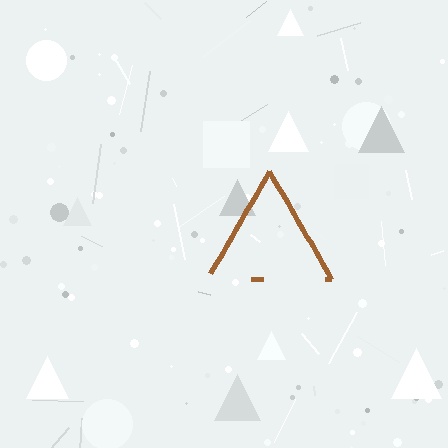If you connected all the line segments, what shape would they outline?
They would outline a triangle.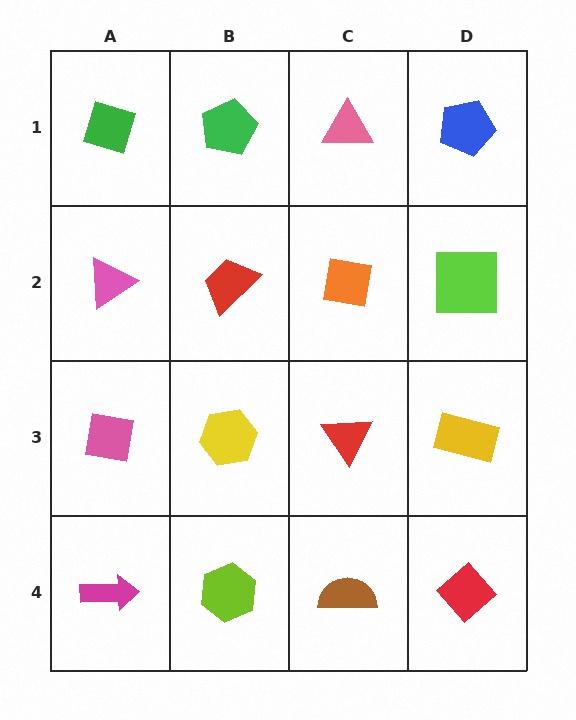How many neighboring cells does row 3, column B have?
4.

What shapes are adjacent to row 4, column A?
A pink square (row 3, column A), a lime hexagon (row 4, column B).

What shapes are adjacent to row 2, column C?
A pink triangle (row 1, column C), a red triangle (row 3, column C), a red trapezoid (row 2, column B), a lime square (row 2, column D).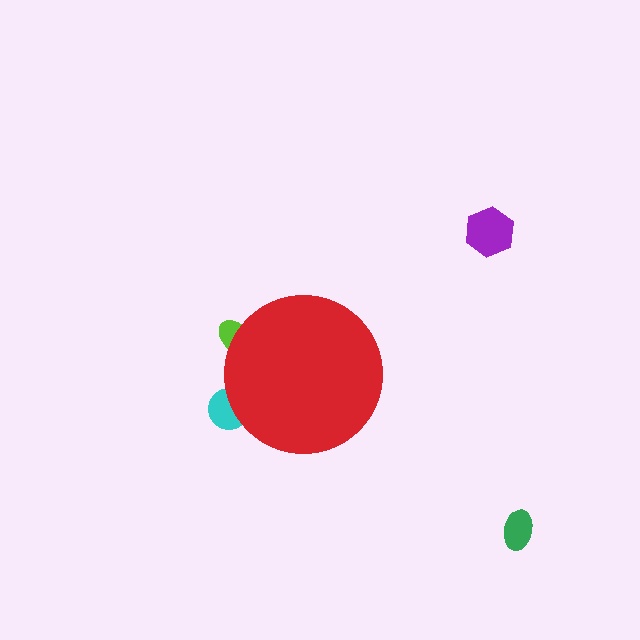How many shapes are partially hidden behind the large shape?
2 shapes are partially hidden.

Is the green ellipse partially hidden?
No, the green ellipse is fully visible.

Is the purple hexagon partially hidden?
No, the purple hexagon is fully visible.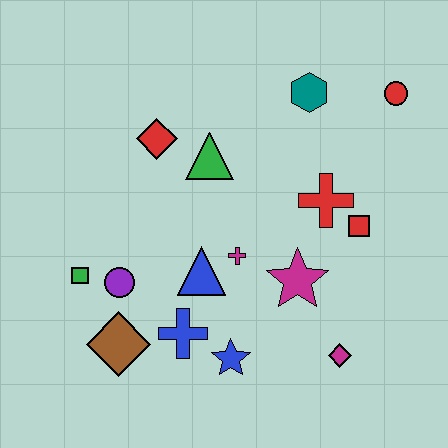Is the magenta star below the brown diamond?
No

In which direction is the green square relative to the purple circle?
The green square is to the left of the purple circle.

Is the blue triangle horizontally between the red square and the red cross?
No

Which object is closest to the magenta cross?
The blue triangle is closest to the magenta cross.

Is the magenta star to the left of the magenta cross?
No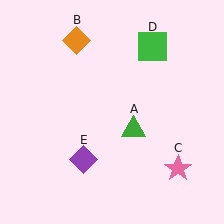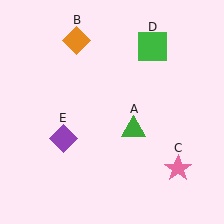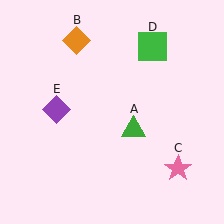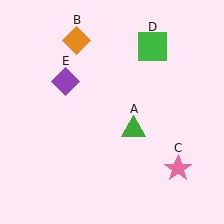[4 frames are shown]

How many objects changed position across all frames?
1 object changed position: purple diamond (object E).